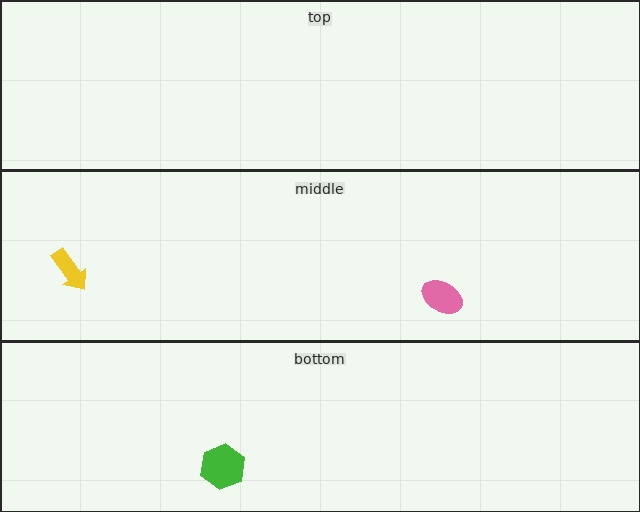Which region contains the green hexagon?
The bottom region.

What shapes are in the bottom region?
The green hexagon.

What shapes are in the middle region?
The pink ellipse, the yellow arrow.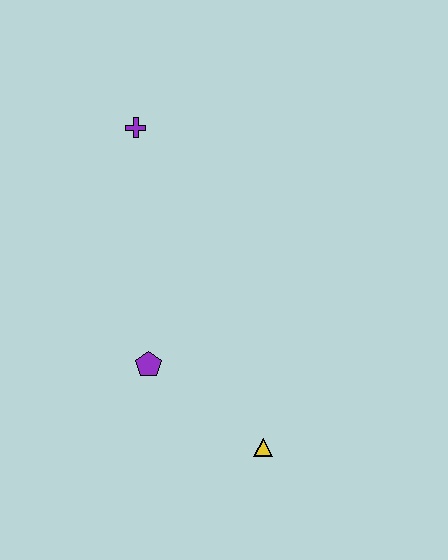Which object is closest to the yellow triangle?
The purple pentagon is closest to the yellow triangle.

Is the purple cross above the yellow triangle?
Yes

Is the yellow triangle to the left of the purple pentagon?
No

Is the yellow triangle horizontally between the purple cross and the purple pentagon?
No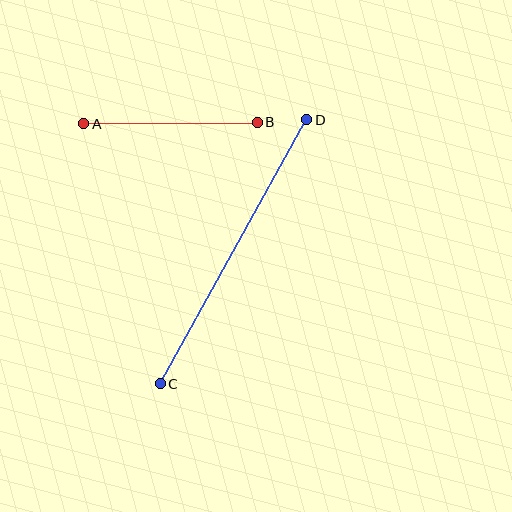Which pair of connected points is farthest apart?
Points C and D are farthest apart.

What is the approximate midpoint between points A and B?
The midpoint is at approximately (170, 123) pixels.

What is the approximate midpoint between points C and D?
The midpoint is at approximately (234, 252) pixels.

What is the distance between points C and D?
The distance is approximately 302 pixels.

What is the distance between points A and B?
The distance is approximately 173 pixels.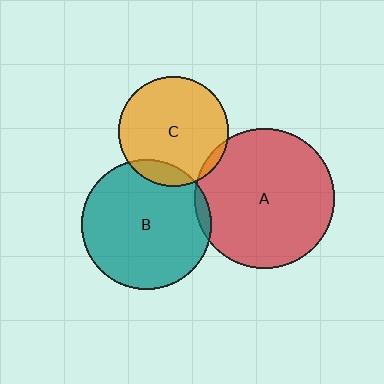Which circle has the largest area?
Circle A (red).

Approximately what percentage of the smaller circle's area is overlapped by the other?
Approximately 5%.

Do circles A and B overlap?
Yes.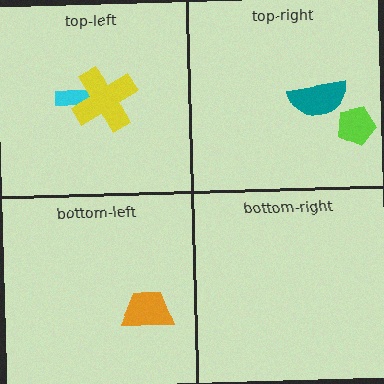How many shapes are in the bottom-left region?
1.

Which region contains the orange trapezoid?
The bottom-left region.